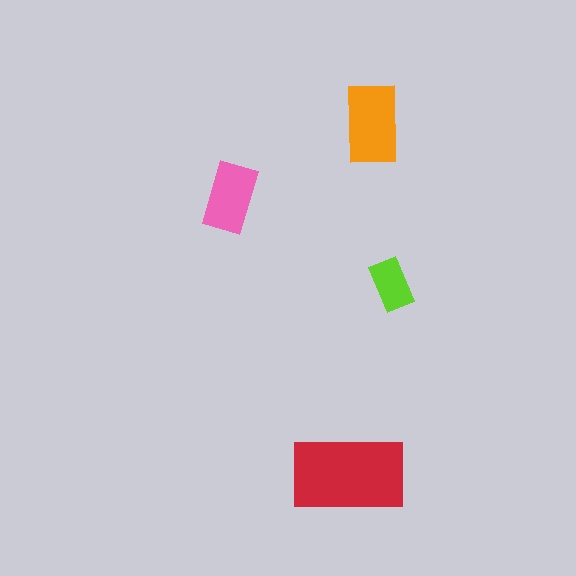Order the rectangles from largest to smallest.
the red one, the orange one, the pink one, the lime one.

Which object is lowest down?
The red rectangle is bottommost.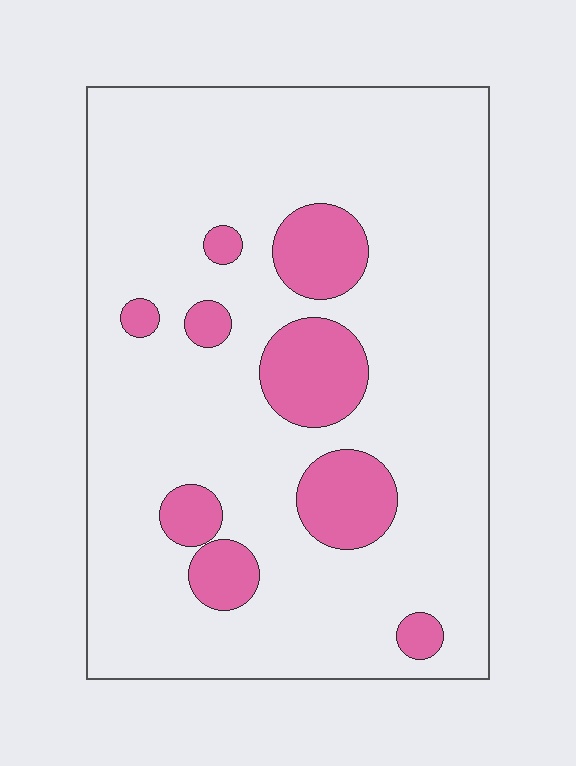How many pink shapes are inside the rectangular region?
9.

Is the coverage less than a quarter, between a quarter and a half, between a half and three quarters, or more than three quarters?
Less than a quarter.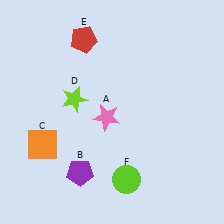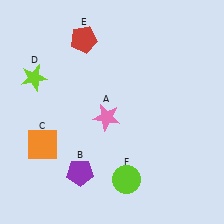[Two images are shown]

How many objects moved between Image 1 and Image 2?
1 object moved between the two images.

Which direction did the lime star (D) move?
The lime star (D) moved left.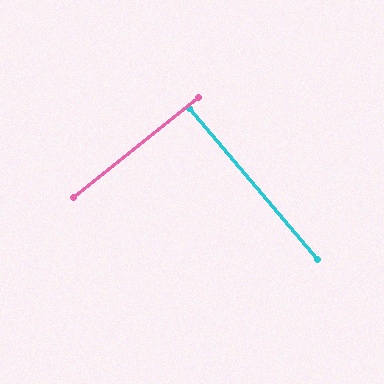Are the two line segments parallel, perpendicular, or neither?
Perpendicular — they meet at approximately 88°.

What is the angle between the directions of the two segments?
Approximately 88 degrees.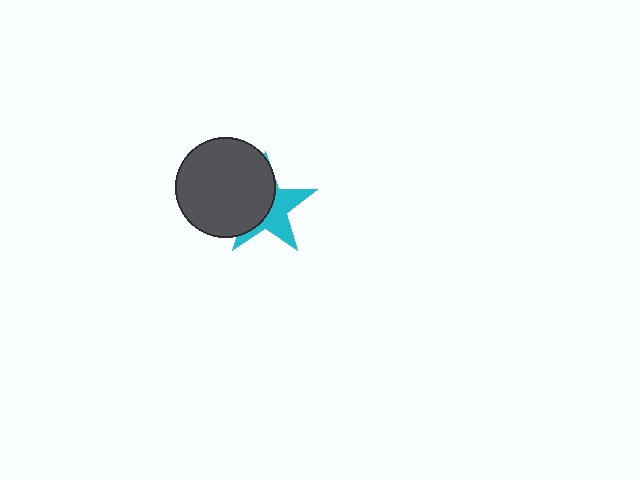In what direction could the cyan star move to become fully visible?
The cyan star could move right. That would shift it out from behind the dark gray circle entirely.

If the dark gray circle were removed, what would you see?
You would see the complete cyan star.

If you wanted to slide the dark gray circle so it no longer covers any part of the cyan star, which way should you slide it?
Slide it left — that is the most direct way to separate the two shapes.